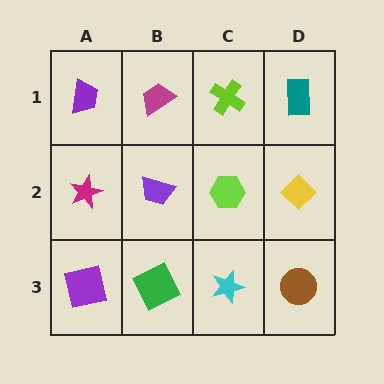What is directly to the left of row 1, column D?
A lime cross.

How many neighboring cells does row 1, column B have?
3.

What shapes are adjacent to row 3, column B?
A purple trapezoid (row 2, column B), a purple square (row 3, column A), a cyan star (row 3, column C).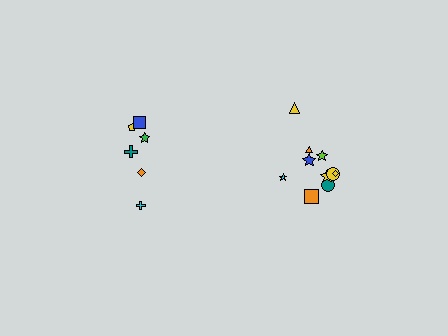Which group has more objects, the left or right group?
The right group.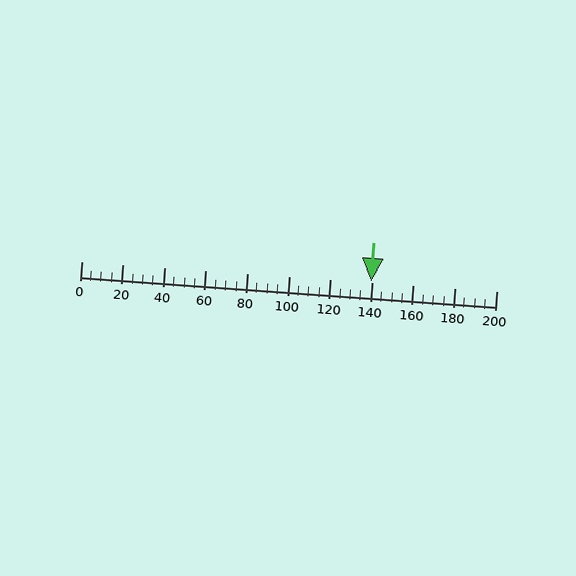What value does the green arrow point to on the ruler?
The green arrow points to approximately 140.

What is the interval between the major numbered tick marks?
The major tick marks are spaced 20 units apart.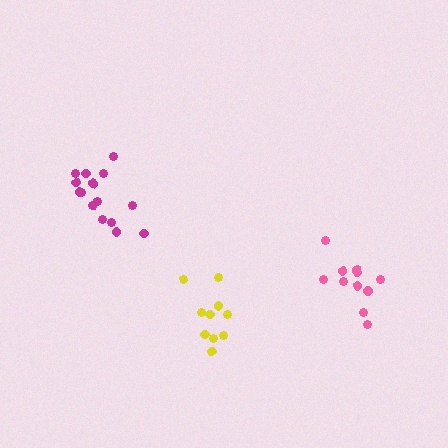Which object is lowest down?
The yellow cluster is bottommost.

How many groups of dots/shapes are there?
There are 3 groups.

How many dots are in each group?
Group 1: 15 dots, Group 2: 11 dots, Group 3: 10 dots (36 total).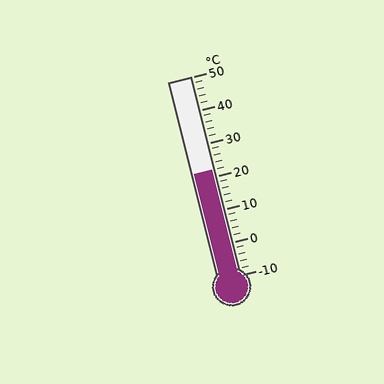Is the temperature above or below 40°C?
The temperature is below 40°C.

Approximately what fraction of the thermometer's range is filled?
The thermometer is filled to approximately 55% of its range.